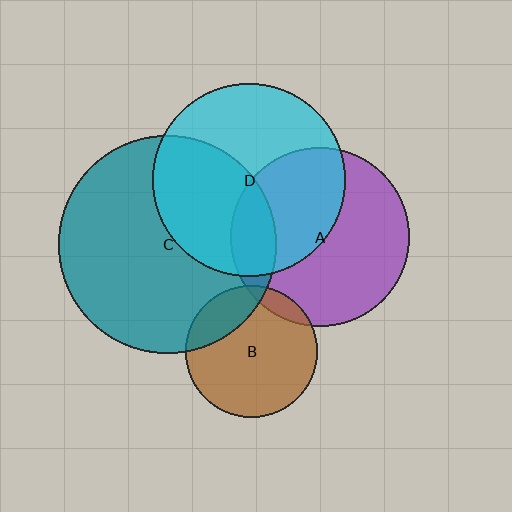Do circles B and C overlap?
Yes.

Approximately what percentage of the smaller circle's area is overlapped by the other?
Approximately 20%.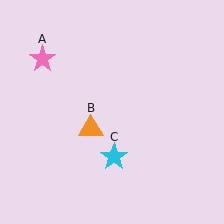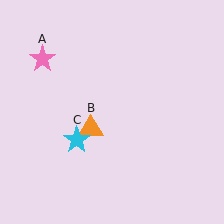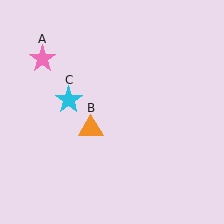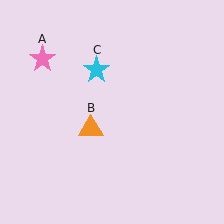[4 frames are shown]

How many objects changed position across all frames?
1 object changed position: cyan star (object C).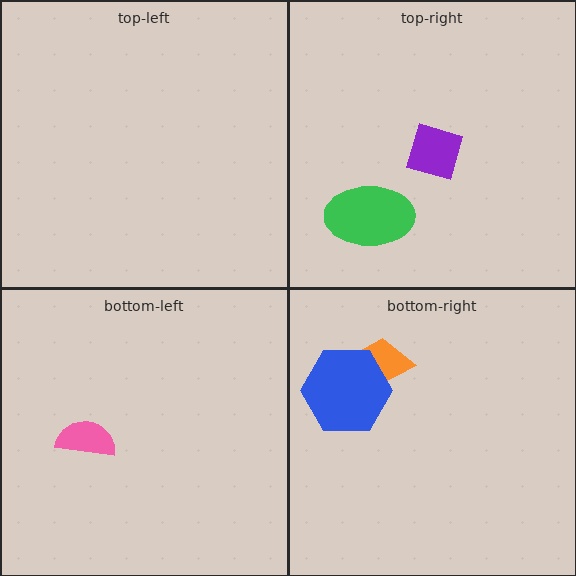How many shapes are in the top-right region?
2.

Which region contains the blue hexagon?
The bottom-right region.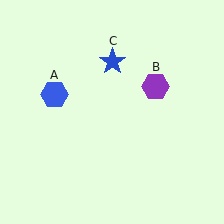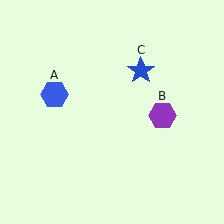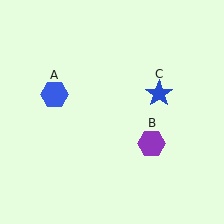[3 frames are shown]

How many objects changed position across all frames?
2 objects changed position: purple hexagon (object B), blue star (object C).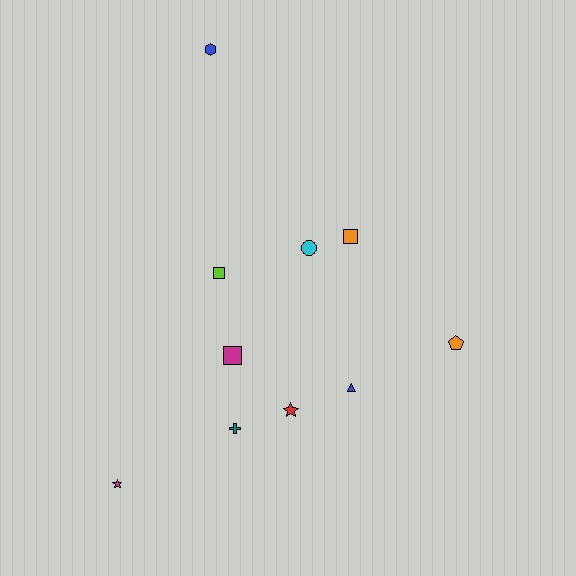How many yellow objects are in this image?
There are no yellow objects.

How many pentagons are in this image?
There is 1 pentagon.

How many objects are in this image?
There are 10 objects.